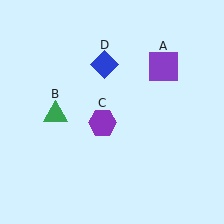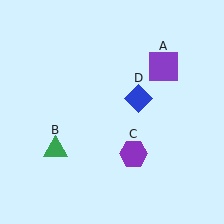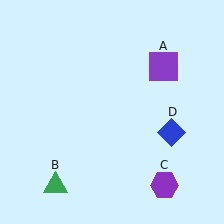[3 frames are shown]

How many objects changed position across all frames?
3 objects changed position: green triangle (object B), purple hexagon (object C), blue diamond (object D).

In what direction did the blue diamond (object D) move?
The blue diamond (object D) moved down and to the right.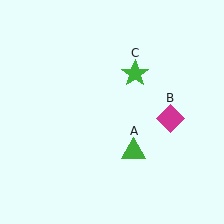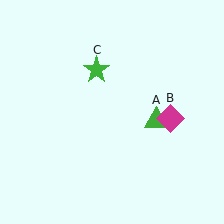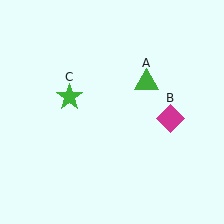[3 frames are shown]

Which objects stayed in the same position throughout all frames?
Magenta diamond (object B) remained stationary.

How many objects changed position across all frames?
2 objects changed position: green triangle (object A), green star (object C).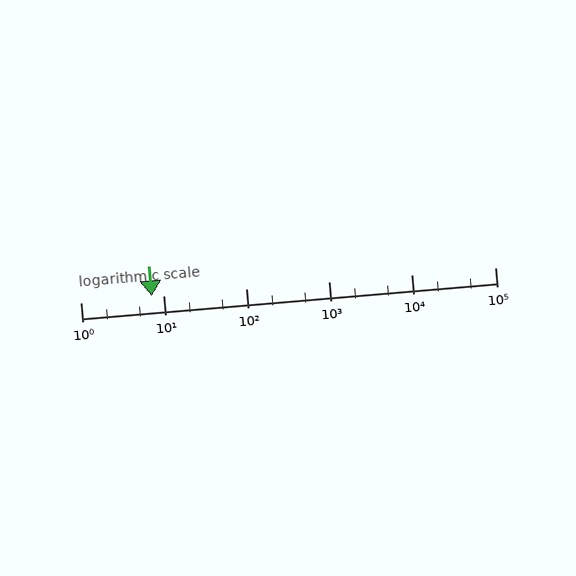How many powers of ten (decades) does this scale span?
The scale spans 5 decades, from 1 to 100000.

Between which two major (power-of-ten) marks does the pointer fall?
The pointer is between 1 and 10.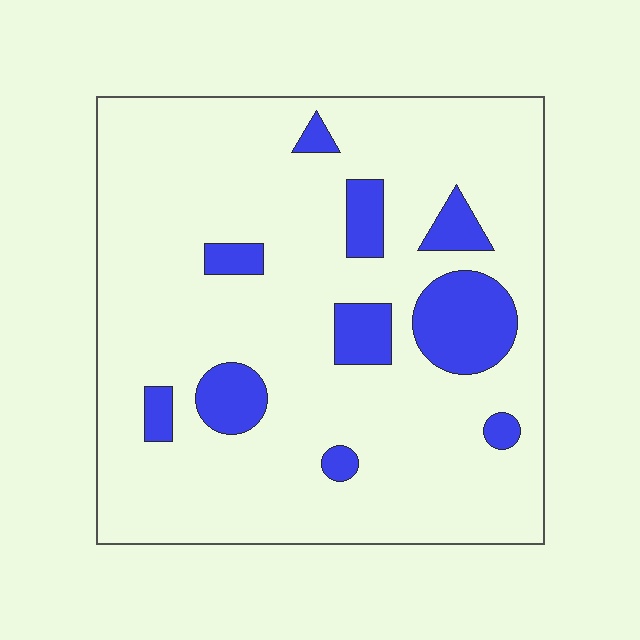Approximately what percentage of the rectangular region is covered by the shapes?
Approximately 15%.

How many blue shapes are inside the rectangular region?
10.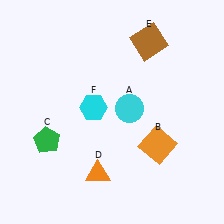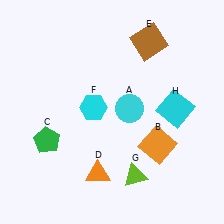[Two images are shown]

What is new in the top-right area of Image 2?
A cyan square (H) was added in the top-right area of Image 2.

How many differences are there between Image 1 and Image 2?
There are 2 differences between the two images.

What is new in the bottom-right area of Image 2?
A lime triangle (G) was added in the bottom-right area of Image 2.